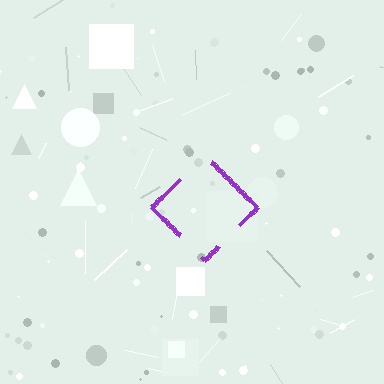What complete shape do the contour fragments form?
The contour fragments form a diamond.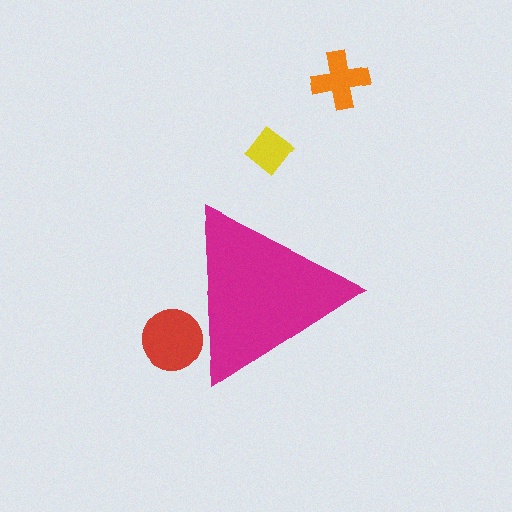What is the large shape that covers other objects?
A magenta triangle.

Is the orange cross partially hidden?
No, the orange cross is fully visible.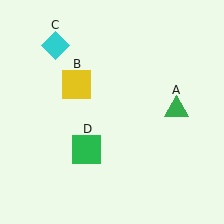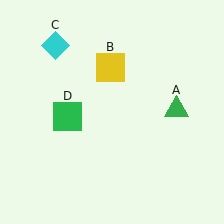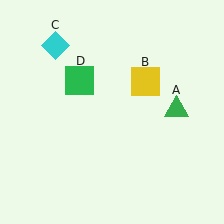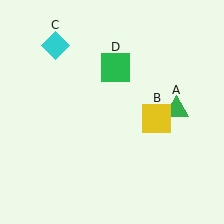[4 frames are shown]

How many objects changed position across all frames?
2 objects changed position: yellow square (object B), green square (object D).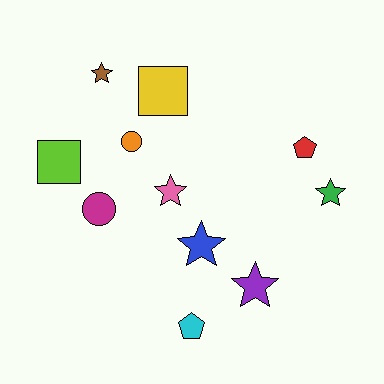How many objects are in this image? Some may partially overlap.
There are 11 objects.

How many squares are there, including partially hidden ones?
There are 2 squares.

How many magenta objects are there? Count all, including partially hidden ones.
There is 1 magenta object.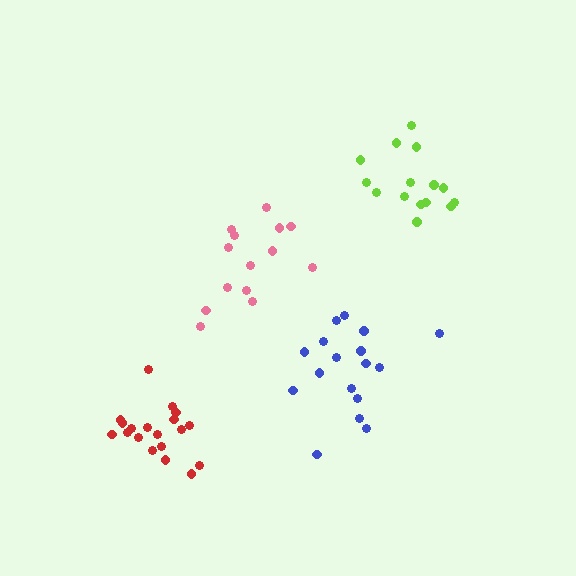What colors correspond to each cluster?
The clusters are colored: lime, blue, pink, red.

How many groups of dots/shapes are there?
There are 4 groups.